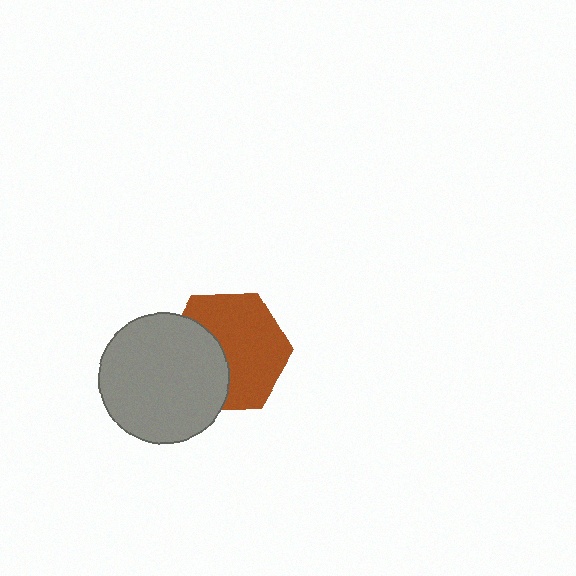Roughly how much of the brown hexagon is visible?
About half of it is visible (roughly 62%).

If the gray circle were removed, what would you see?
You would see the complete brown hexagon.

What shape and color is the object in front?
The object in front is a gray circle.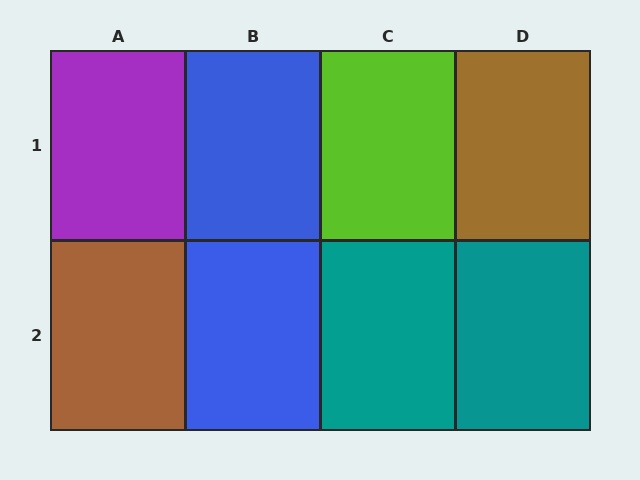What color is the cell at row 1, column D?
Brown.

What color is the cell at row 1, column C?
Lime.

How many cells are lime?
1 cell is lime.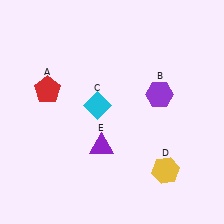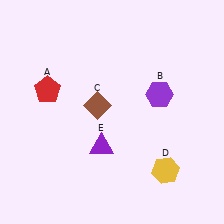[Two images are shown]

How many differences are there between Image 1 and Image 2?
There is 1 difference between the two images.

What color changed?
The diamond (C) changed from cyan in Image 1 to brown in Image 2.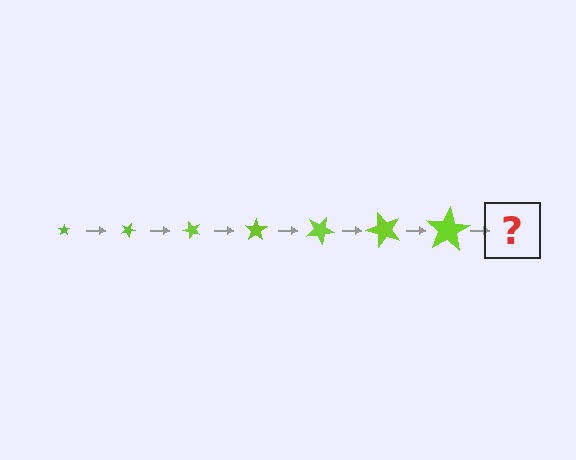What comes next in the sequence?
The next element should be a star, larger than the previous one and rotated 175 degrees from the start.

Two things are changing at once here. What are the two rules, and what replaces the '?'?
The two rules are that the star grows larger each step and it rotates 25 degrees each step. The '?' should be a star, larger than the previous one and rotated 175 degrees from the start.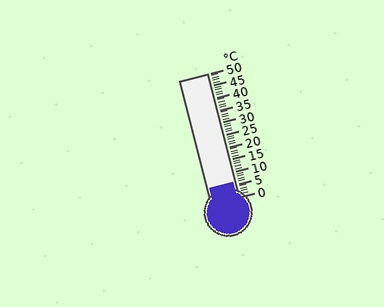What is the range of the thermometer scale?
The thermometer scale ranges from 0°C to 50°C.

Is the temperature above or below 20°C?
The temperature is below 20°C.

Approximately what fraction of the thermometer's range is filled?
The thermometer is filled to approximately 10% of its range.